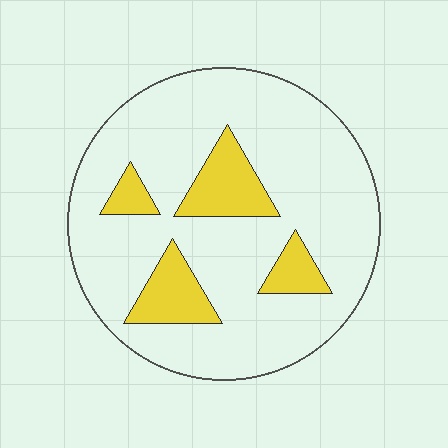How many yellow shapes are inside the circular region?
4.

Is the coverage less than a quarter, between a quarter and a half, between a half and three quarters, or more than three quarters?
Less than a quarter.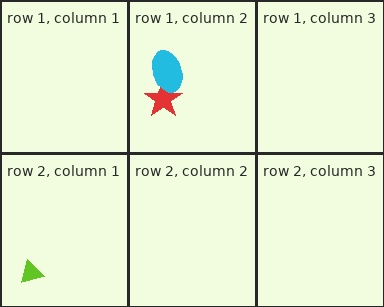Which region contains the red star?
The row 1, column 2 region.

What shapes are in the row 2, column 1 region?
The lime triangle.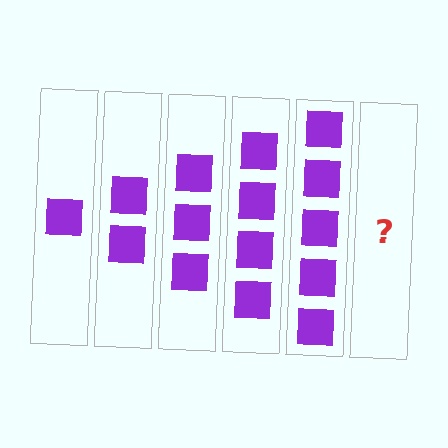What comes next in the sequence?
The next element should be 6 squares.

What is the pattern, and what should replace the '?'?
The pattern is that each step adds one more square. The '?' should be 6 squares.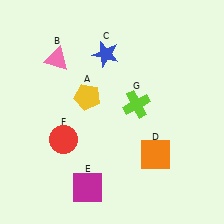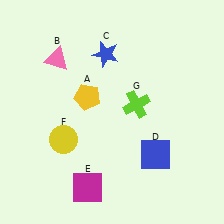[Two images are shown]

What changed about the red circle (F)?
In Image 1, F is red. In Image 2, it changed to yellow.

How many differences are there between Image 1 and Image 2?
There are 2 differences between the two images.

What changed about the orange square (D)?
In Image 1, D is orange. In Image 2, it changed to blue.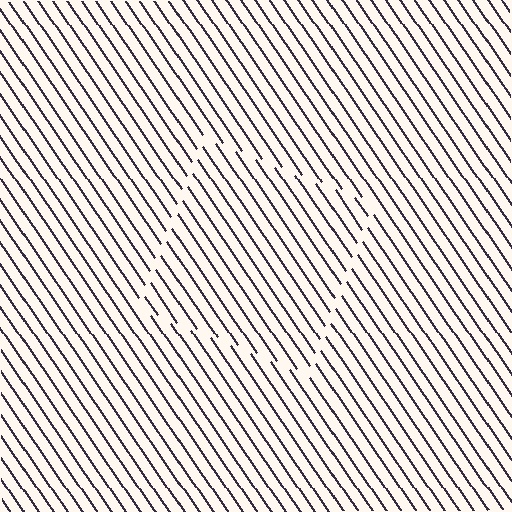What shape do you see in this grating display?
An illusory square. The interior of the shape contains the same grating, shifted by half a period — the contour is defined by the phase discontinuity where line-ends from the inner and outer gratings abut.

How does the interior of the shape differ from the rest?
The interior of the shape contains the same grating, shifted by half a period — the contour is defined by the phase discontinuity where line-ends from the inner and outer gratings abut.